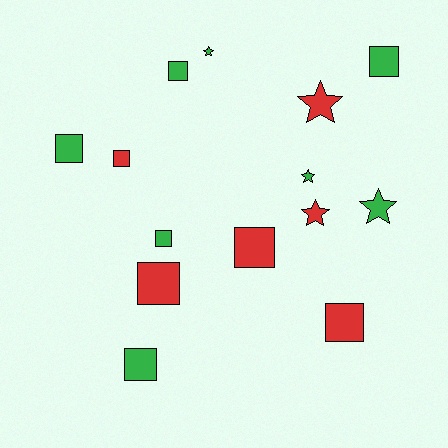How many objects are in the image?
There are 14 objects.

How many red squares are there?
There are 4 red squares.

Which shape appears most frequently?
Square, with 9 objects.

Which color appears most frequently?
Green, with 8 objects.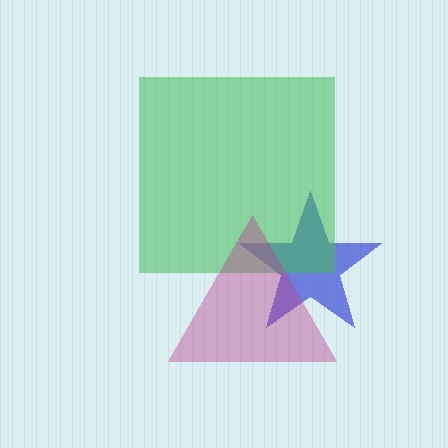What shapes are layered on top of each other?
The layered shapes are: a blue star, a green square, a magenta triangle.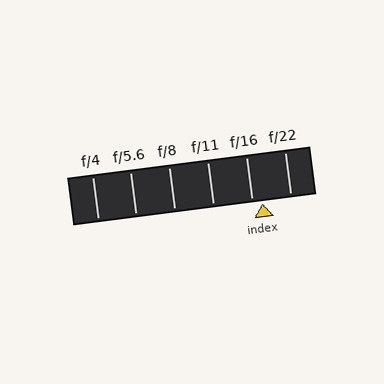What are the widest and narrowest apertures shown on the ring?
The widest aperture shown is f/4 and the narrowest is f/22.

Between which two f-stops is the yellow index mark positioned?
The index mark is between f/16 and f/22.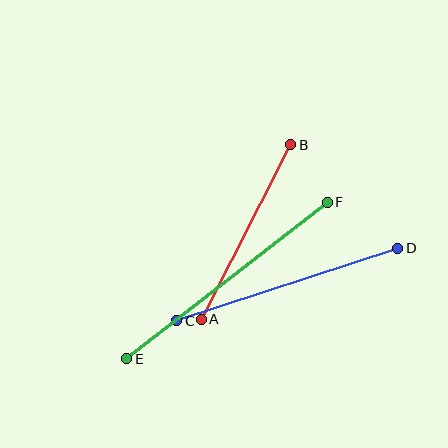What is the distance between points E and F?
The distance is approximately 254 pixels.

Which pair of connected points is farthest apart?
Points E and F are farthest apart.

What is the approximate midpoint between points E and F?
The midpoint is at approximately (227, 280) pixels.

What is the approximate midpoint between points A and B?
The midpoint is at approximately (246, 232) pixels.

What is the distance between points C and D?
The distance is approximately 233 pixels.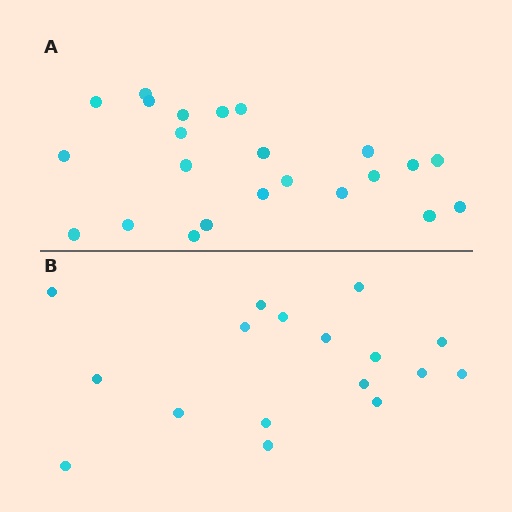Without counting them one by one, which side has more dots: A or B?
Region A (the top region) has more dots.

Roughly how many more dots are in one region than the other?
Region A has about 6 more dots than region B.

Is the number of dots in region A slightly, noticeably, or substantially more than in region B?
Region A has noticeably more, but not dramatically so. The ratio is roughly 1.4 to 1.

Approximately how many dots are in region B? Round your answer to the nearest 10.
About 20 dots. (The exact count is 17, which rounds to 20.)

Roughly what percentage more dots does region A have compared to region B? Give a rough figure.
About 35% more.